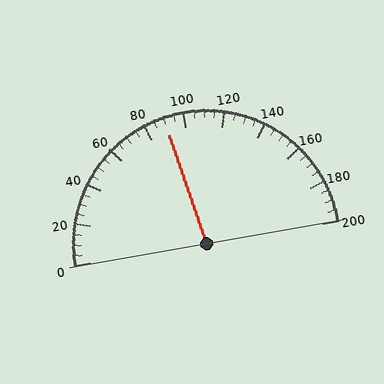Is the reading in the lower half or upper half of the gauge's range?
The reading is in the lower half of the range (0 to 200).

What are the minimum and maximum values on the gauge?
The gauge ranges from 0 to 200.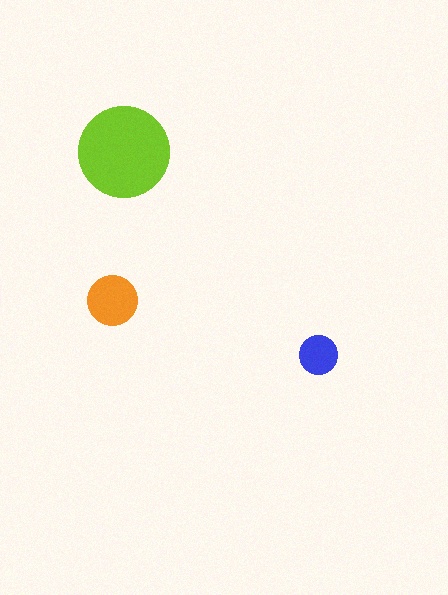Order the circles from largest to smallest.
the lime one, the orange one, the blue one.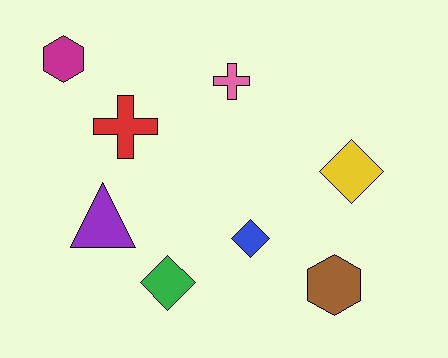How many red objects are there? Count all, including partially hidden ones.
There is 1 red object.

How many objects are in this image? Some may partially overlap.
There are 8 objects.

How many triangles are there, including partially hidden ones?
There is 1 triangle.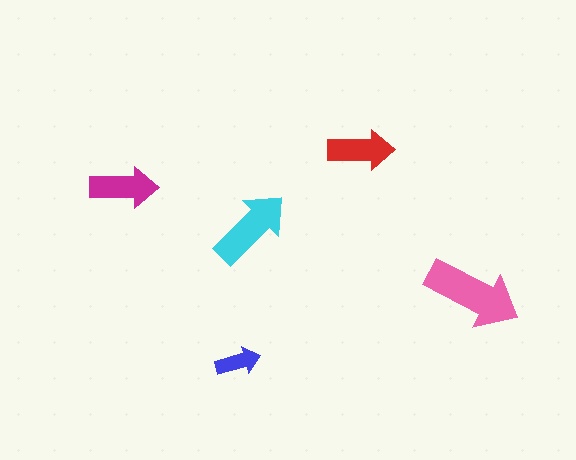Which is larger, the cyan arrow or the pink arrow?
The pink one.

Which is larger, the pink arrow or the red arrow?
The pink one.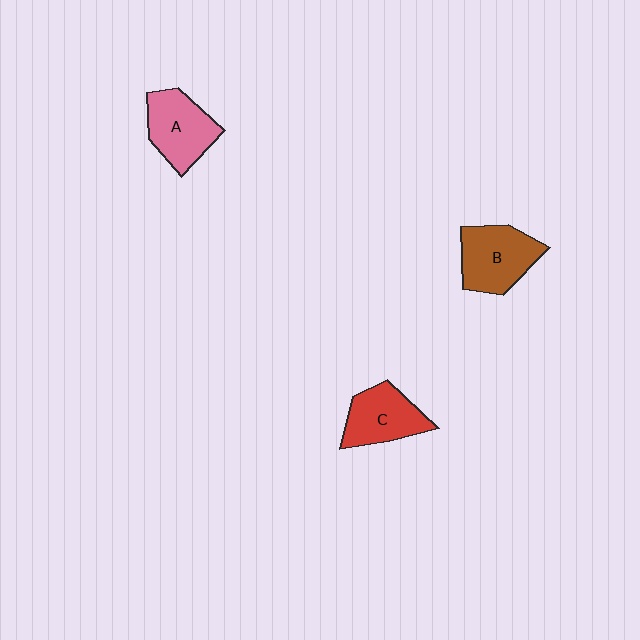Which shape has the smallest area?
Shape C (red).